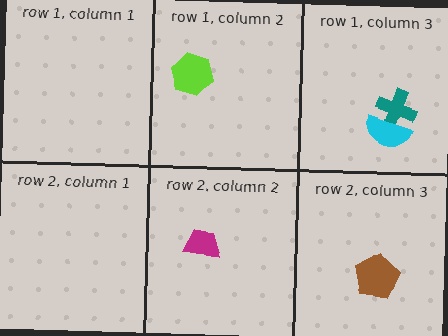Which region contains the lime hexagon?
The row 1, column 2 region.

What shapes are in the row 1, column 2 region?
The lime hexagon.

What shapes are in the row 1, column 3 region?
The teal cross, the cyan semicircle.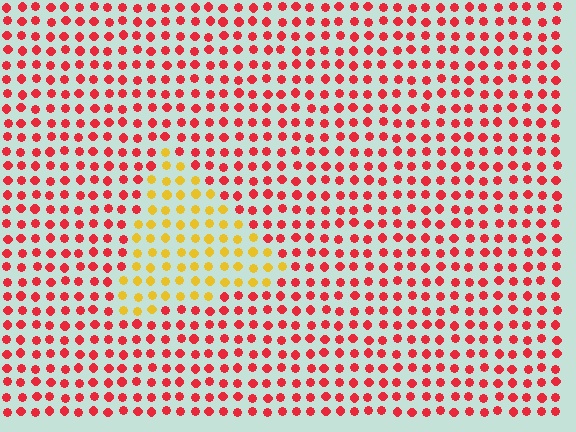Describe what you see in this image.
The image is filled with small red elements in a uniform arrangement. A triangle-shaped region is visible where the elements are tinted to a slightly different hue, forming a subtle color boundary.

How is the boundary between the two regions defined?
The boundary is defined purely by a slight shift in hue (about 53 degrees). Spacing, size, and orientation are identical on both sides.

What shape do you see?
I see a triangle.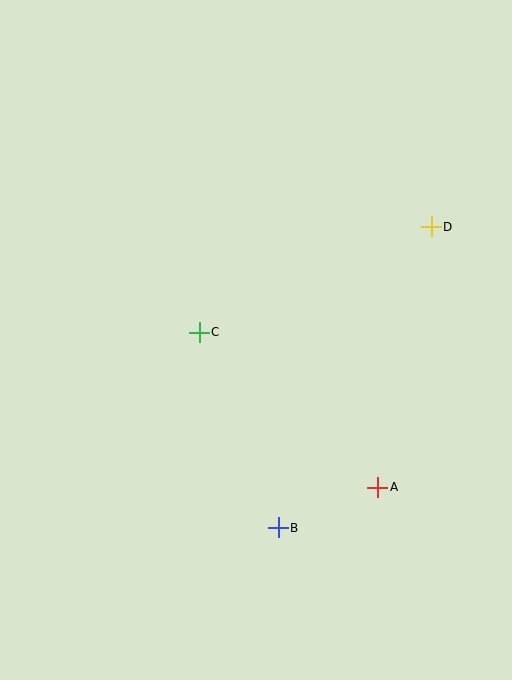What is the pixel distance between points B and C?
The distance between B and C is 211 pixels.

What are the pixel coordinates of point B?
Point B is at (278, 528).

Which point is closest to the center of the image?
Point C at (199, 332) is closest to the center.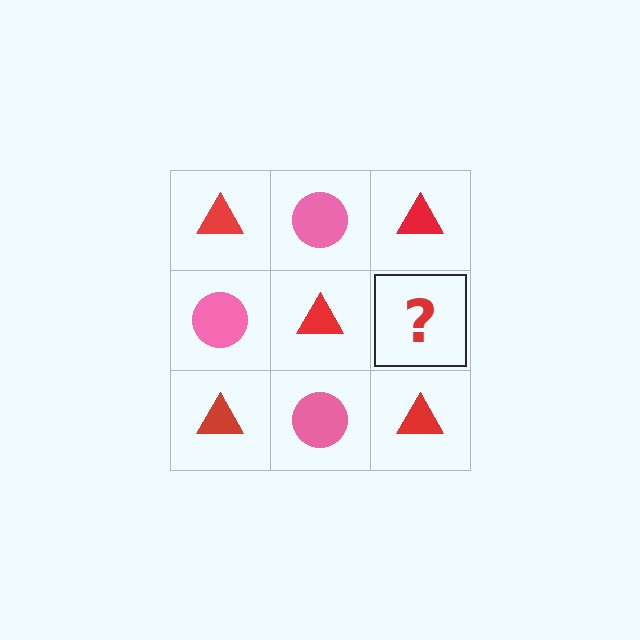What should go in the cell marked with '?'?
The missing cell should contain a pink circle.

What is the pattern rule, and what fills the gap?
The rule is that it alternates red triangle and pink circle in a checkerboard pattern. The gap should be filled with a pink circle.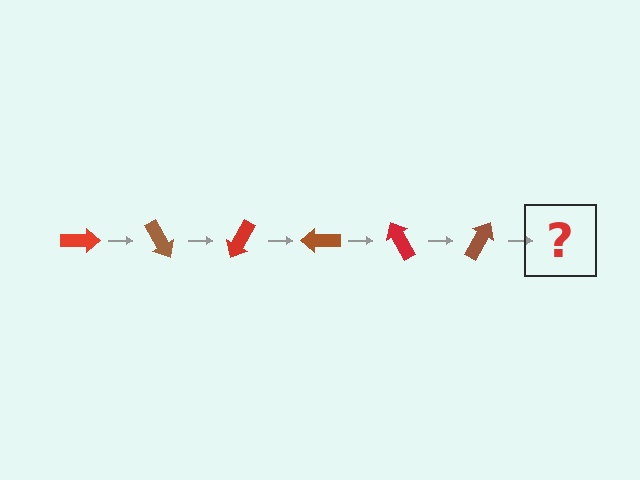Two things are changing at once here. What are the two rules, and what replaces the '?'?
The two rules are that it rotates 60 degrees each step and the color cycles through red and brown. The '?' should be a red arrow, rotated 360 degrees from the start.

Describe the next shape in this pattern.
It should be a red arrow, rotated 360 degrees from the start.